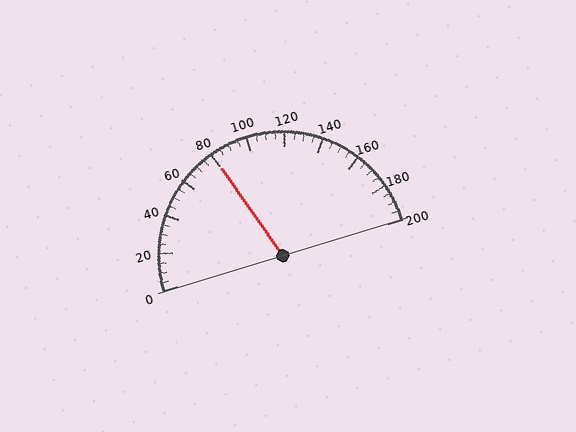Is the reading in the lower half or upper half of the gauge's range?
The reading is in the lower half of the range (0 to 200).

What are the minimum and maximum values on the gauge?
The gauge ranges from 0 to 200.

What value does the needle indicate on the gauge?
The needle indicates approximately 80.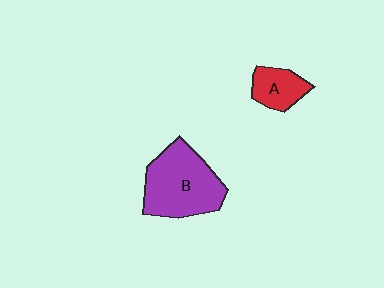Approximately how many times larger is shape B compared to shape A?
Approximately 2.3 times.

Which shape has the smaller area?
Shape A (red).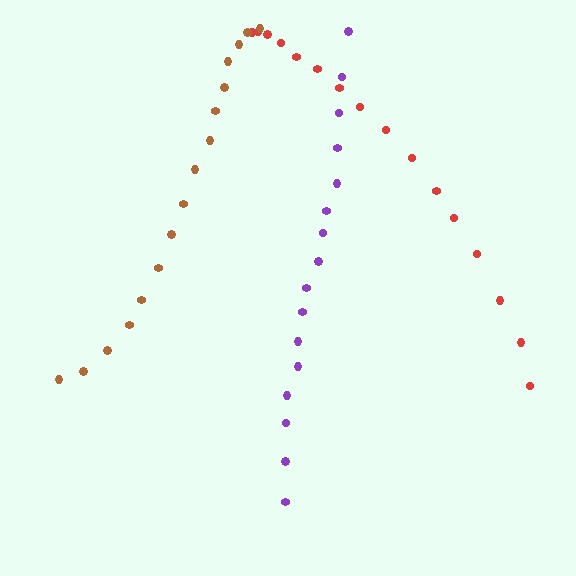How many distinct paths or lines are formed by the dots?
There are 3 distinct paths.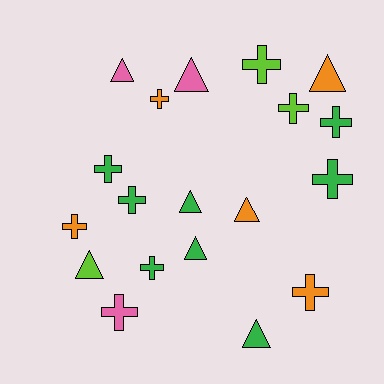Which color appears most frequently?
Green, with 8 objects.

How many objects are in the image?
There are 19 objects.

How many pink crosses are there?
There is 1 pink cross.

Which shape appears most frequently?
Cross, with 11 objects.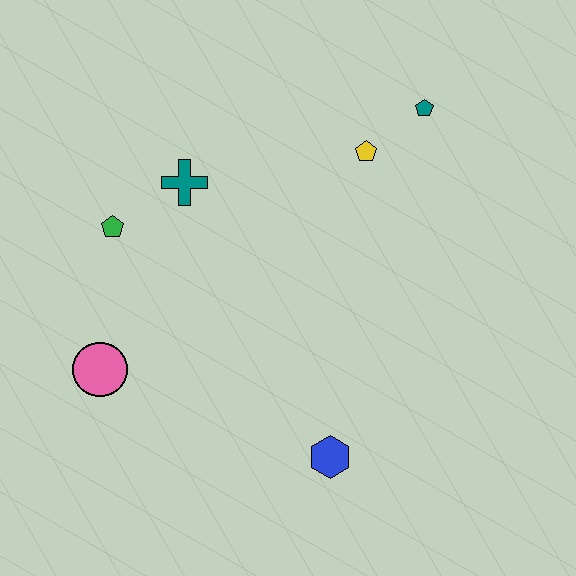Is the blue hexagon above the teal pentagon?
No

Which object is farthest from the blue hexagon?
The teal pentagon is farthest from the blue hexagon.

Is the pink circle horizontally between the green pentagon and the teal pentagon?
No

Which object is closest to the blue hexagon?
The pink circle is closest to the blue hexagon.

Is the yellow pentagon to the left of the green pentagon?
No